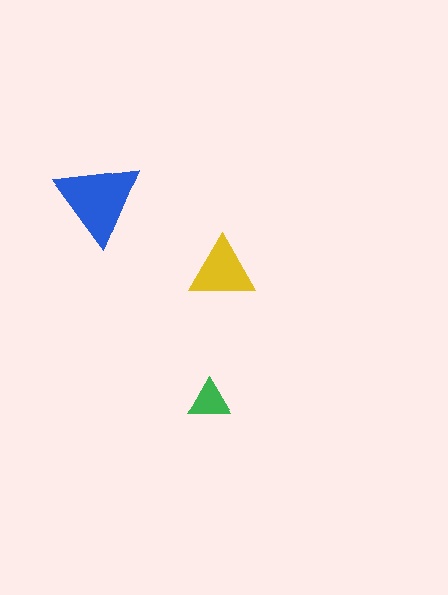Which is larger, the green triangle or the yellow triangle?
The yellow one.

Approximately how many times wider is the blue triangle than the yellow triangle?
About 1.5 times wider.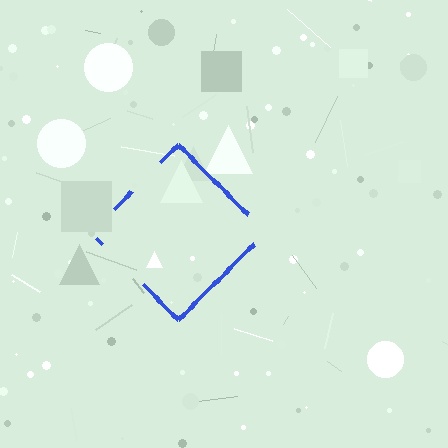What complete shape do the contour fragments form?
The contour fragments form a diamond.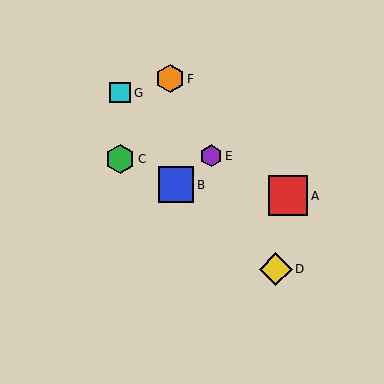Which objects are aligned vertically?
Objects C, G are aligned vertically.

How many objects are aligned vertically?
2 objects (C, G) are aligned vertically.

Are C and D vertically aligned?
No, C is at x≈120 and D is at x≈276.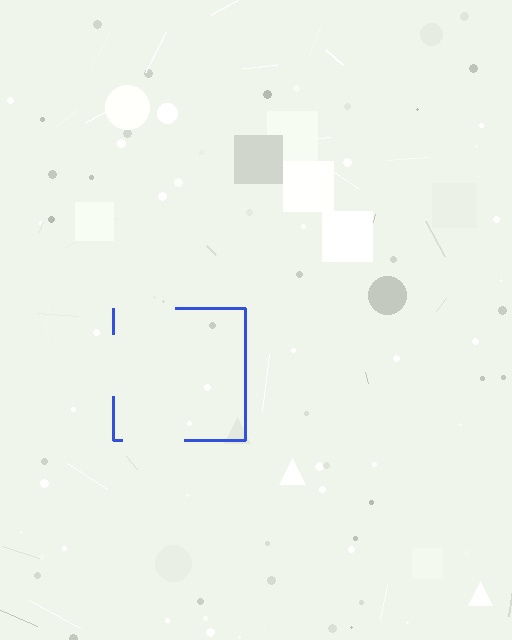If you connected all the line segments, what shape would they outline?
They would outline a square.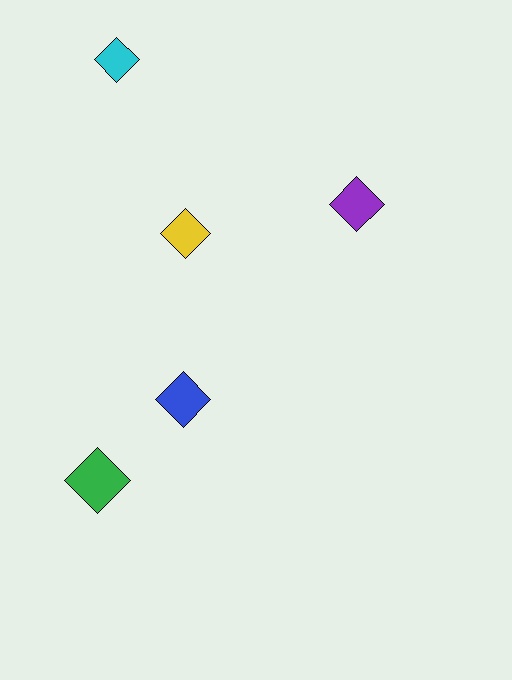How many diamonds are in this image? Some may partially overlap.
There are 5 diamonds.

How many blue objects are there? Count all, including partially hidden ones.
There is 1 blue object.